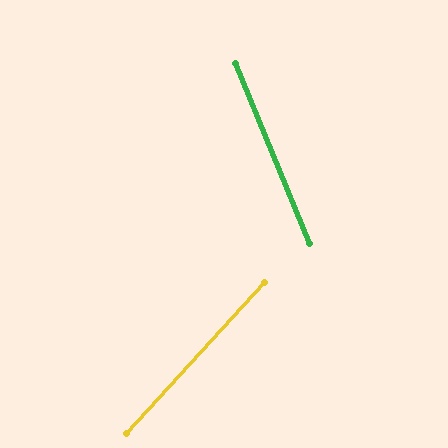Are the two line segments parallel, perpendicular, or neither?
Neither parallel nor perpendicular — they differ by about 65°.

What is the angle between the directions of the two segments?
Approximately 65 degrees.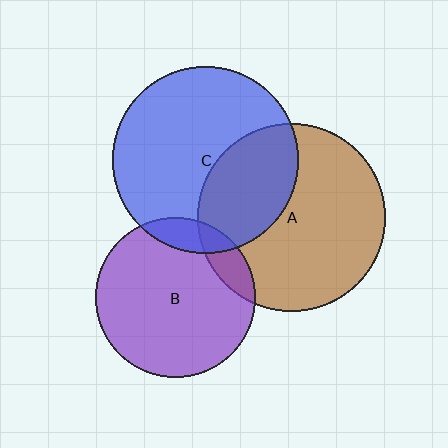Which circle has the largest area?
Circle A (brown).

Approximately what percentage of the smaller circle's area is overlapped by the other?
Approximately 10%.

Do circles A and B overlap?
Yes.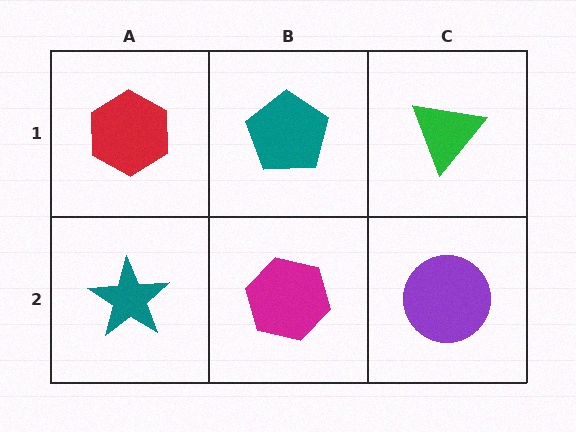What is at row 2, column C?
A purple circle.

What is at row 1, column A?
A red hexagon.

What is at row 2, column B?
A magenta hexagon.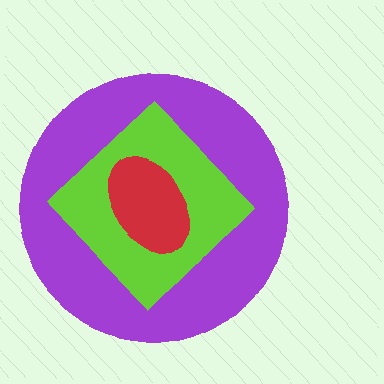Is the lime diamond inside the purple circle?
Yes.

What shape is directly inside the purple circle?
The lime diamond.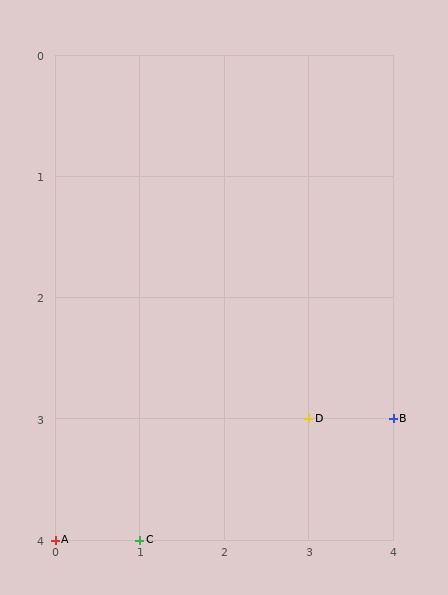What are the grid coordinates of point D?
Point D is at grid coordinates (3, 3).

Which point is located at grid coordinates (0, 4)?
Point A is at (0, 4).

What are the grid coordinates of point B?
Point B is at grid coordinates (4, 3).